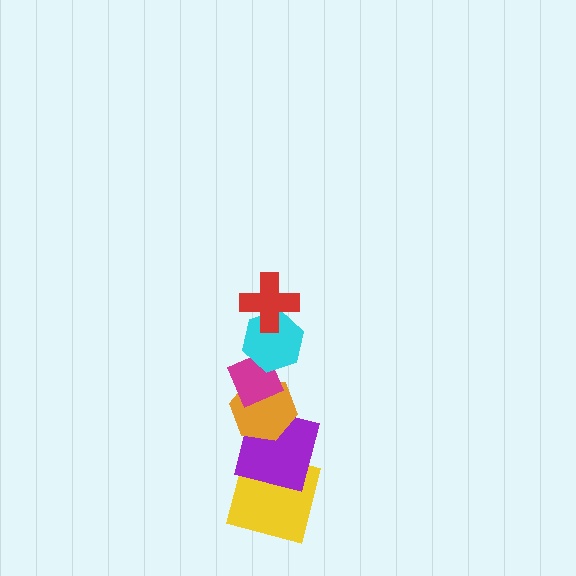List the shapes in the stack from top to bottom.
From top to bottom: the red cross, the cyan hexagon, the magenta diamond, the orange hexagon, the purple square, the yellow square.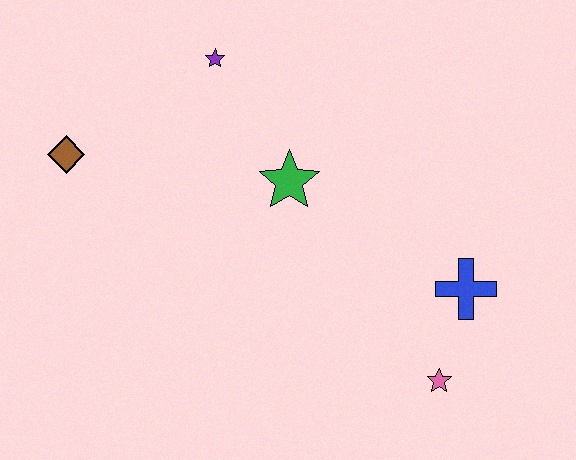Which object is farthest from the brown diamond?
The pink star is farthest from the brown diamond.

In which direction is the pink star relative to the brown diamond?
The pink star is to the right of the brown diamond.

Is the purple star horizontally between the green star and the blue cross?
No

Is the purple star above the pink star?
Yes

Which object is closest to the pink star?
The blue cross is closest to the pink star.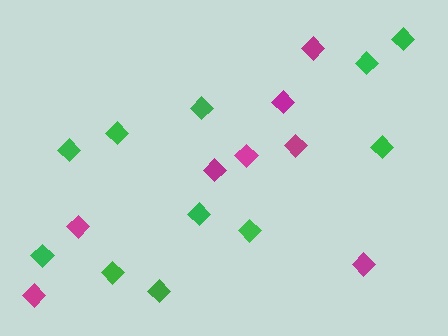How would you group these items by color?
There are 2 groups: one group of green diamonds (11) and one group of magenta diamonds (8).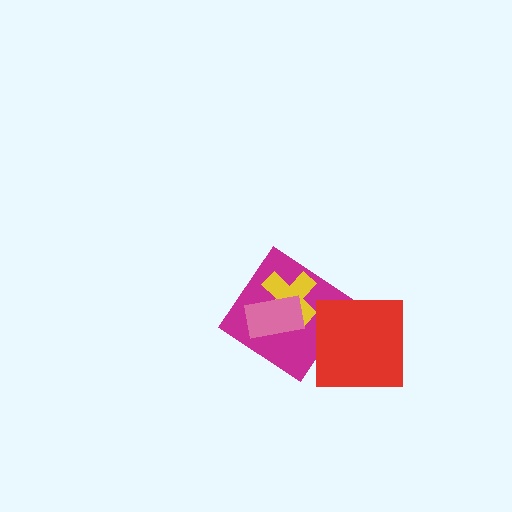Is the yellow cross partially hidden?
Yes, it is partially covered by another shape.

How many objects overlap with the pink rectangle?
2 objects overlap with the pink rectangle.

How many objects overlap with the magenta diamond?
3 objects overlap with the magenta diamond.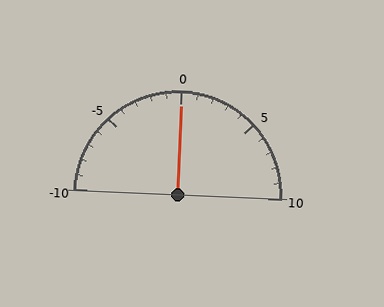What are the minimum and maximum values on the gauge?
The gauge ranges from -10 to 10.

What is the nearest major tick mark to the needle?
The nearest major tick mark is 0.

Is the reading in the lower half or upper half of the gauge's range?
The reading is in the upper half of the range (-10 to 10).